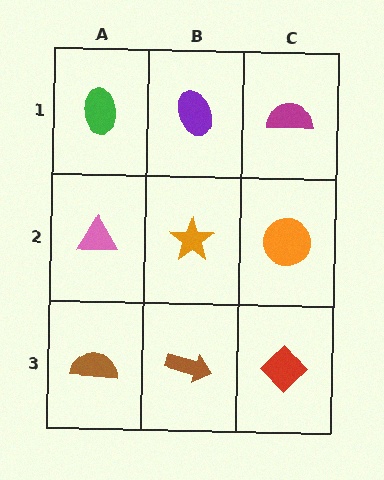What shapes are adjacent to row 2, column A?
A green ellipse (row 1, column A), a brown semicircle (row 3, column A), an orange star (row 2, column B).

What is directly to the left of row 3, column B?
A brown semicircle.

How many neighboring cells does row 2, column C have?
3.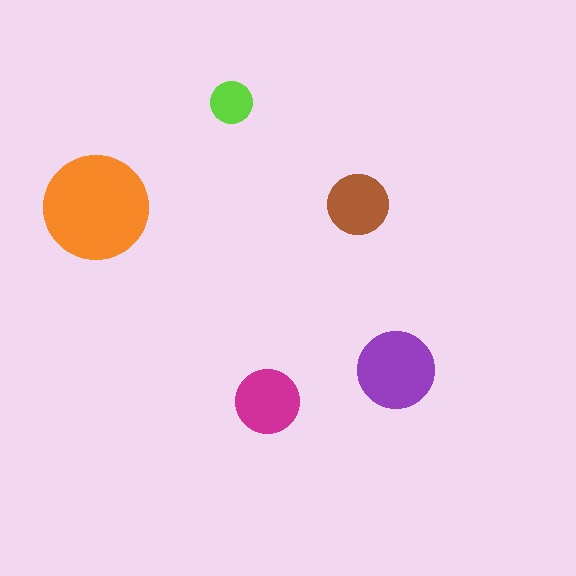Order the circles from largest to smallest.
the orange one, the purple one, the magenta one, the brown one, the lime one.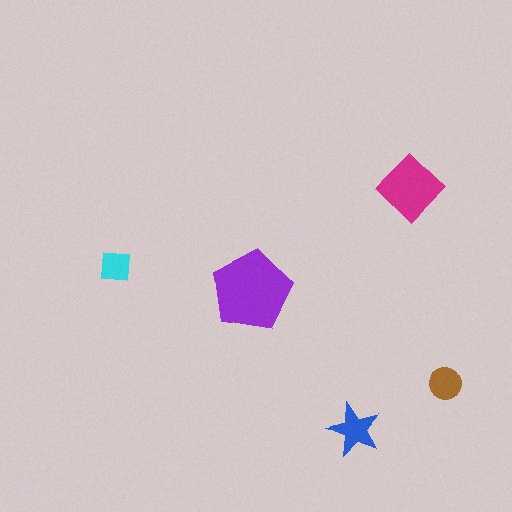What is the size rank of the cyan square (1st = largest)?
5th.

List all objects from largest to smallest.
The purple pentagon, the magenta diamond, the blue star, the brown circle, the cyan square.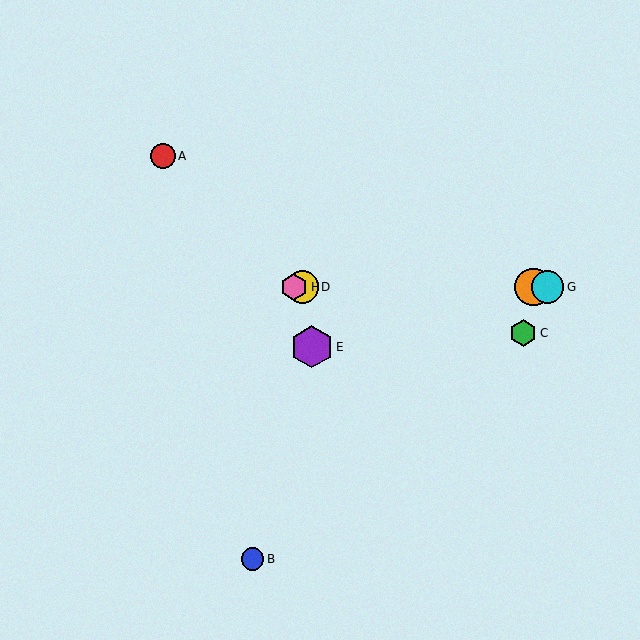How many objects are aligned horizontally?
4 objects (D, F, G, H) are aligned horizontally.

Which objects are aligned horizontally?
Objects D, F, G, H are aligned horizontally.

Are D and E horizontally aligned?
No, D is at y≈287 and E is at y≈347.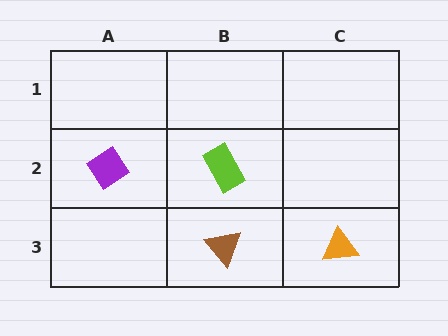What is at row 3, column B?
A brown triangle.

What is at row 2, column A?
A purple diamond.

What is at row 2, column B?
A lime rectangle.